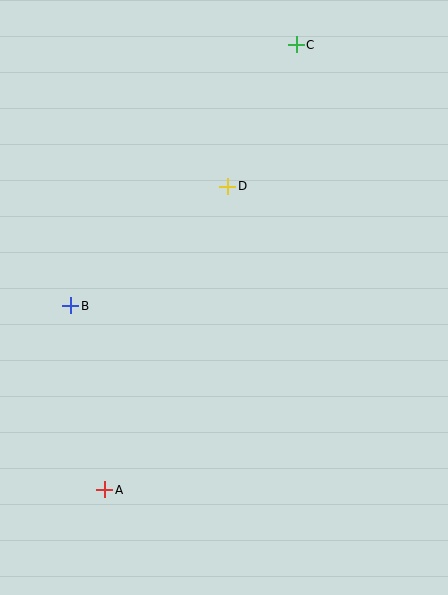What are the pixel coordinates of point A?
Point A is at (105, 490).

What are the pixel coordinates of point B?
Point B is at (71, 306).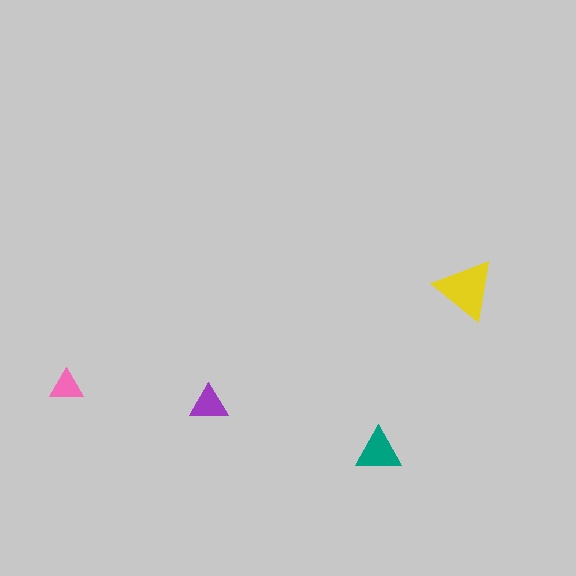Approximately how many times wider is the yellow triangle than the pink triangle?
About 2 times wider.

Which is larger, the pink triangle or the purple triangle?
The purple one.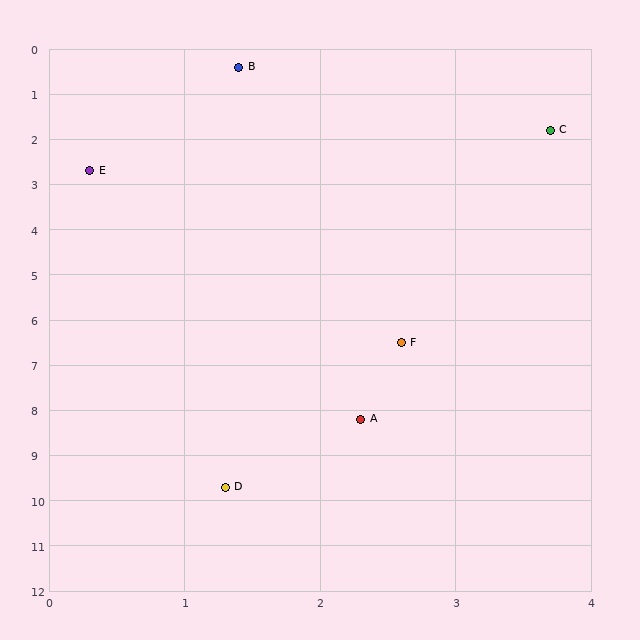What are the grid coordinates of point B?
Point B is at approximately (1.4, 0.4).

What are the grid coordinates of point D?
Point D is at approximately (1.3, 9.7).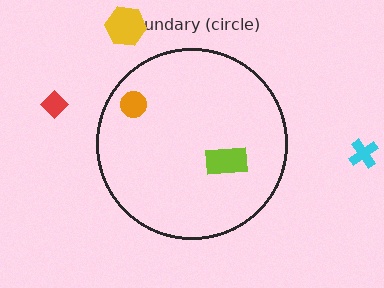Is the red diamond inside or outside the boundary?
Outside.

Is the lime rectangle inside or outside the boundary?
Inside.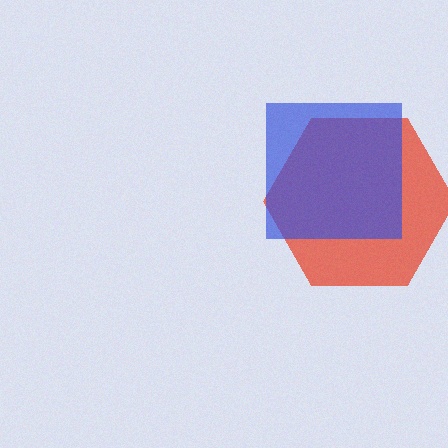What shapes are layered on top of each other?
The layered shapes are: a red hexagon, a blue square.